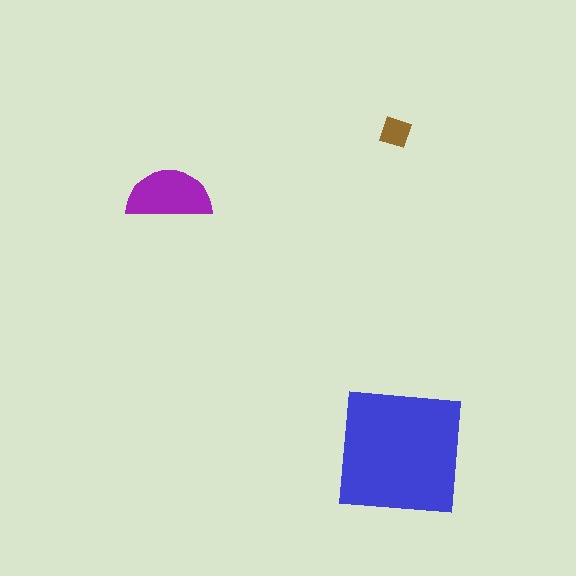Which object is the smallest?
The brown diamond.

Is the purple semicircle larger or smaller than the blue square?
Smaller.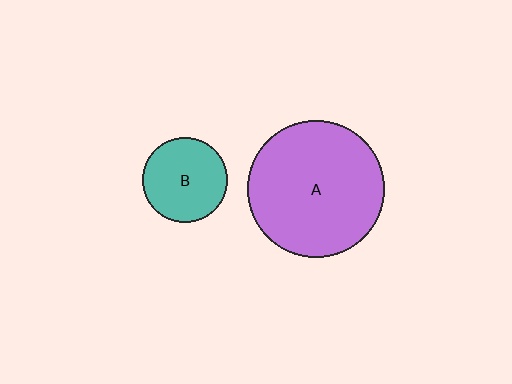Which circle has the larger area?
Circle A (purple).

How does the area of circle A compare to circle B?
Approximately 2.6 times.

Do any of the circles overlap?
No, none of the circles overlap.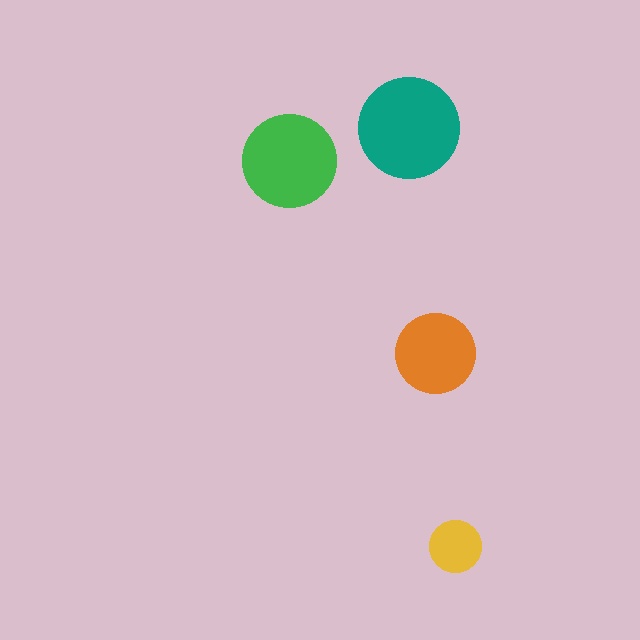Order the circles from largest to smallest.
the teal one, the green one, the orange one, the yellow one.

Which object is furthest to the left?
The green circle is leftmost.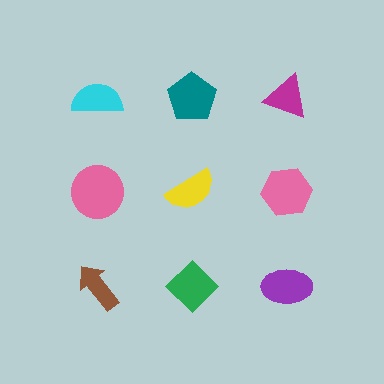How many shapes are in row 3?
3 shapes.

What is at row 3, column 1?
A brown arrow.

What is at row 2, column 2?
A yellow semicircle.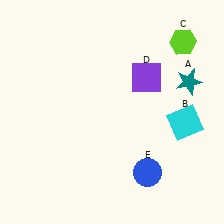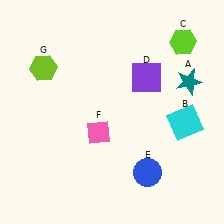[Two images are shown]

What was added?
A pink diamond (F), a lime hexagon (G) were added in Image 2.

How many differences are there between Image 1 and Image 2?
There are 2 differences between the two images.